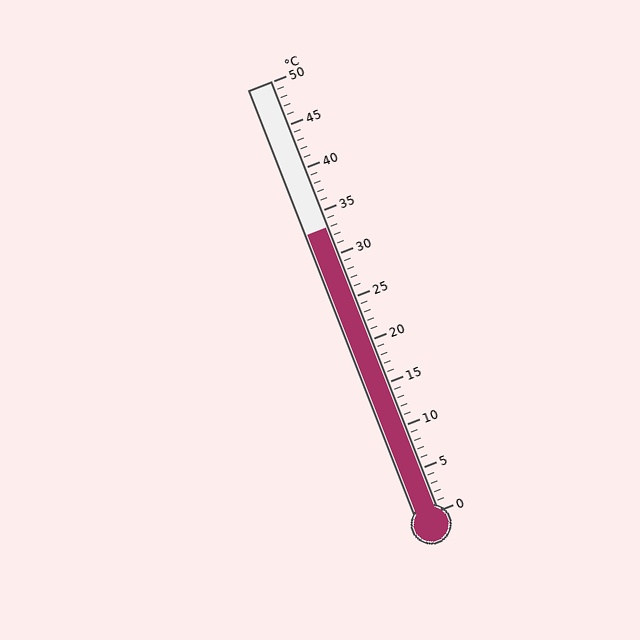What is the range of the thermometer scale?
The thermometer scale ranges from 0°C to 50°C.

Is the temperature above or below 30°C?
The temperature is above 30°C.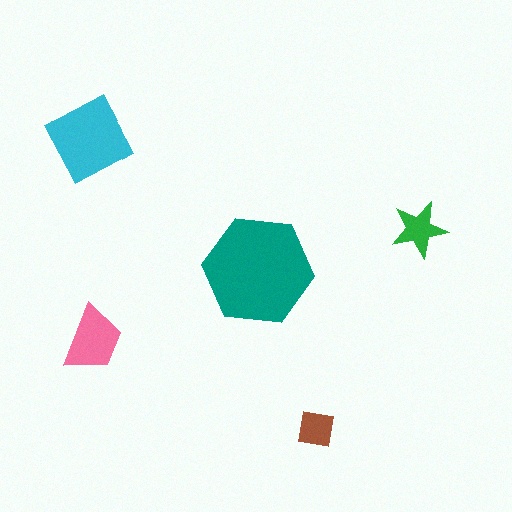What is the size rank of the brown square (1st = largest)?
5th.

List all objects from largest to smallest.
The teal hexagon, the cyan diamond, the pink trapezoid, the green star, the brown square.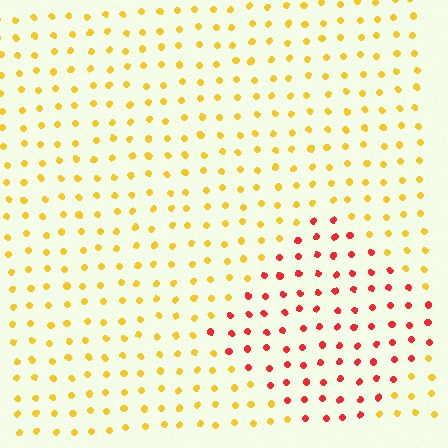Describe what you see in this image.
The image is filled with small yellow elements in a uniform arrangement. A diamond-shaped region is visible where the elements are tinted to a slightly different hue, forming a subtle color boundary.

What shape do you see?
I see a diamond.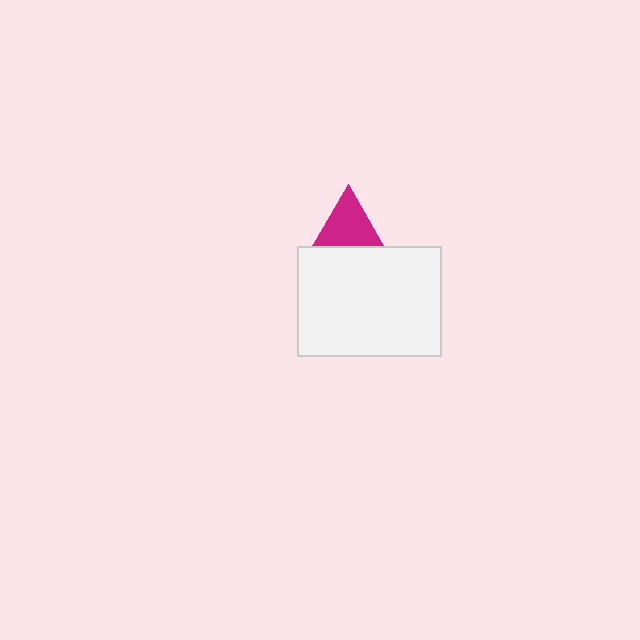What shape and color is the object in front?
The object in front is a white rectangle.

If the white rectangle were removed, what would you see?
You would see the complete magenta triangle.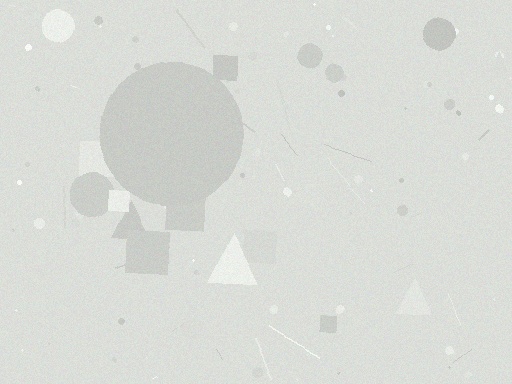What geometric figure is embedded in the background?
A circle is embedded in the background.